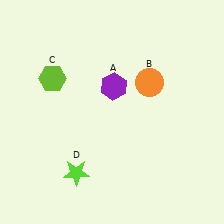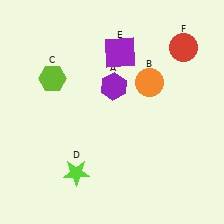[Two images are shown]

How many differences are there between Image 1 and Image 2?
There are 2 differences between the two images.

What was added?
A purple square (E), a red circle (F) were added in Image 2.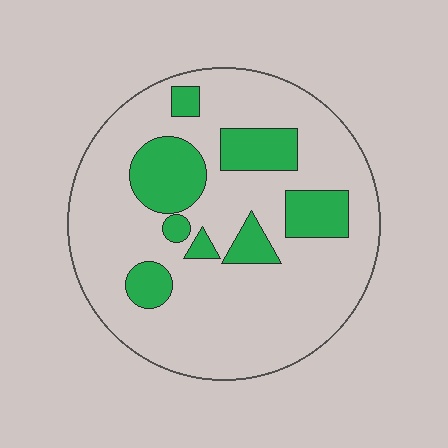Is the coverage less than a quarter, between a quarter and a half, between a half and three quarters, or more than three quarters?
Less than a quarter.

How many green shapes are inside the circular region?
8.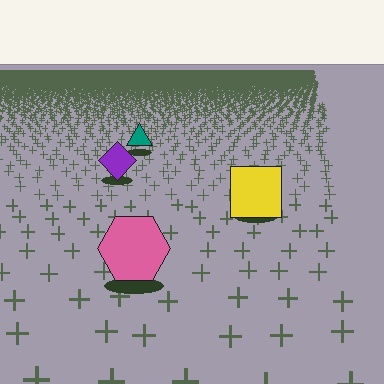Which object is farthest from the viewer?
The teal triangle is farthest from the viewer. It appears smaller and the ground texture around it is denser.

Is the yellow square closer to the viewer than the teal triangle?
Yes. The yellow square is closer — you can tell from the texture gradient: the ground texture is coarser near it.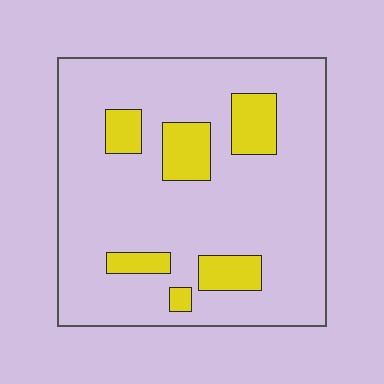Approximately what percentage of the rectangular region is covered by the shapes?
Approximately 15%.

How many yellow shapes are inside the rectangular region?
6.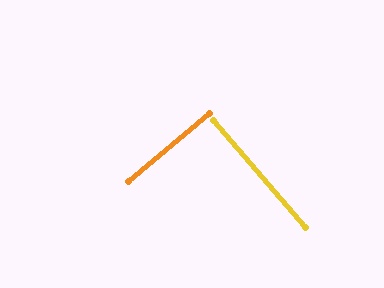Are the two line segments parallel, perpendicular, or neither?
Perpendicular — they meet at approximately 89°.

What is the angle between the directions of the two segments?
Approximately 89 degrees.